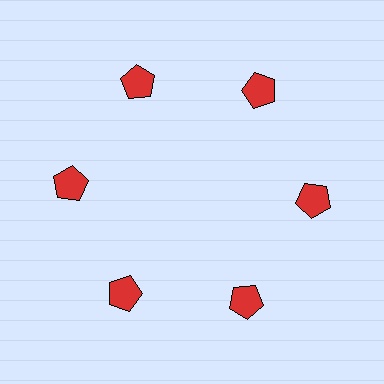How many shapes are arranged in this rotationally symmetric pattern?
There are 6 shapes, arranged in 6 groups of 1.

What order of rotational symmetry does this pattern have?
This pattern has 6-fold rotational symmetry.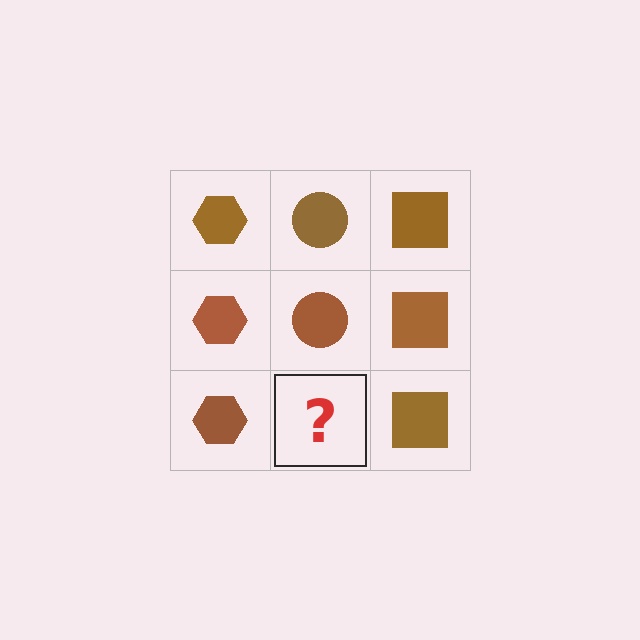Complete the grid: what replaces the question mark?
The question mark should be replaced with a brown circle.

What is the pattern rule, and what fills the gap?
The rule is that each column has a consistent shape. The gap should be filled with a brown circle.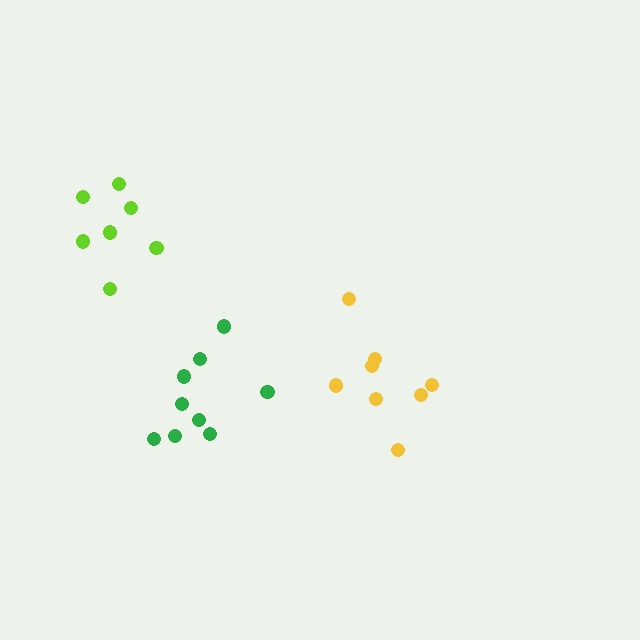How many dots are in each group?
Group 1: 9 dots, Group 2: 8 dots, Group 3: 7 dots (24 total).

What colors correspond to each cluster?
The clusters are colored: green, yellow, lime.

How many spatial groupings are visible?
There are 3 spatial groupings.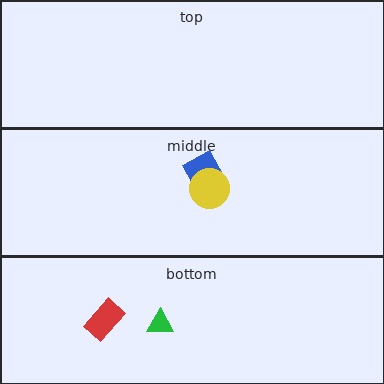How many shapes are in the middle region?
2.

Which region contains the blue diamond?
The middle region.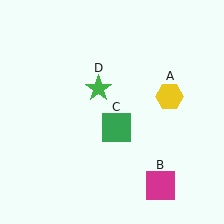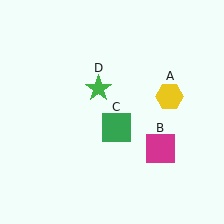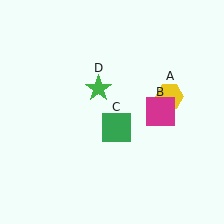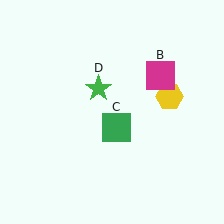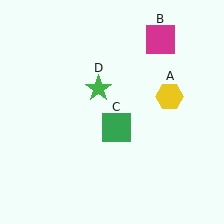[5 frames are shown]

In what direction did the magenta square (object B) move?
The magenta square (object B) moved up.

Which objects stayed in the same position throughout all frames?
Yellow hexagon (object A) and green square (object C) and green star (object D) remained stationary.